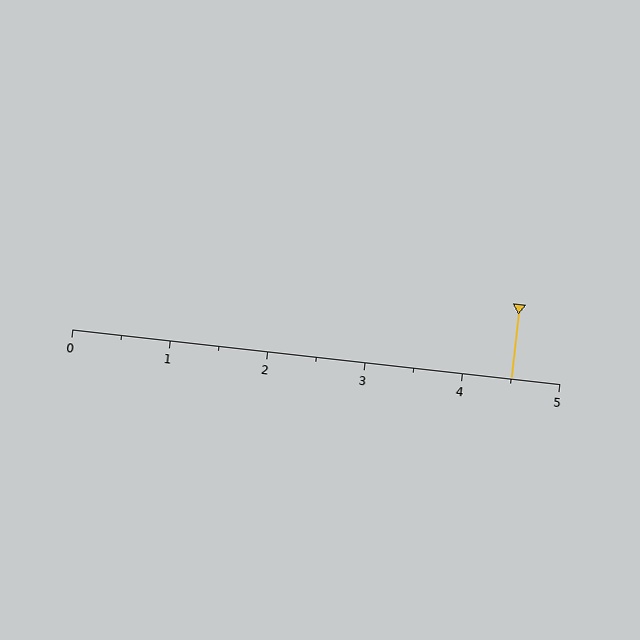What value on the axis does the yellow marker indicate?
The marker indicates approximately 4.5.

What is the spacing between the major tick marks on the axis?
The major ticks are spaced 1 apart.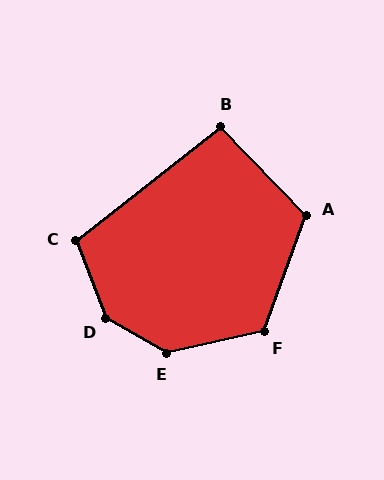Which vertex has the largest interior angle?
D, at approximately 141 degrees.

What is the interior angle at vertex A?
Approximately 116 degrees (obtuse).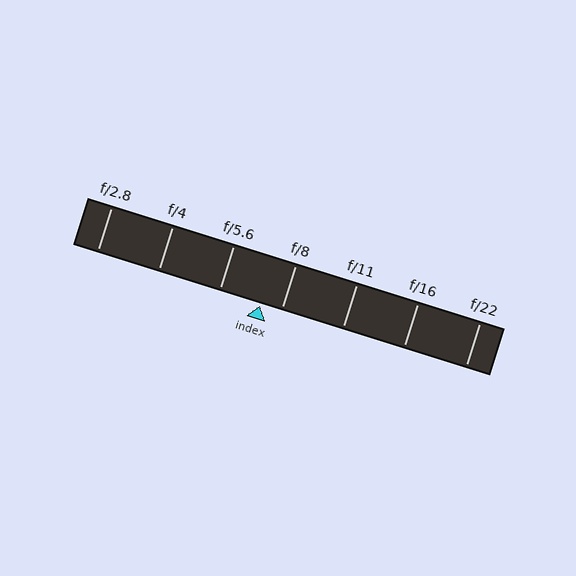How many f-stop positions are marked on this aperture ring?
There are 7 f-stop positions marked.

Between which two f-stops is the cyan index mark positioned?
The index mark is between f/5.6 and f/8.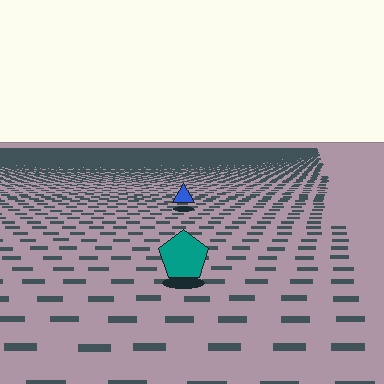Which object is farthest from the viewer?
The blue triangle is farthest from the viewer. It appears smaller and the ground texture around it is denser.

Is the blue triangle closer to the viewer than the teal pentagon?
No. The teal pentagon is closer — you can tell from the texture gradient: the ground texture is coarser near it.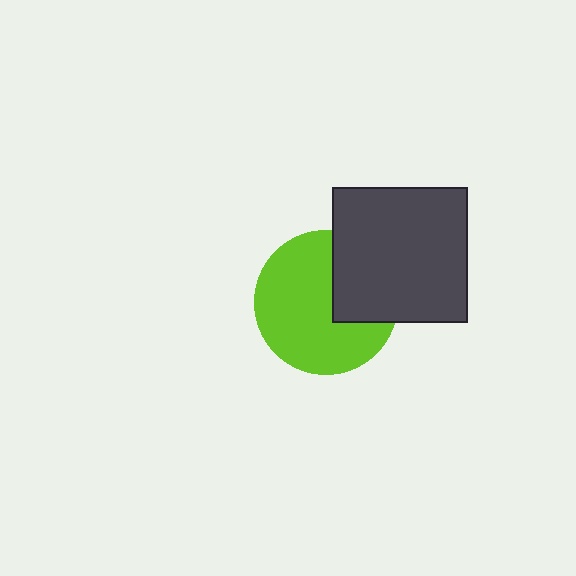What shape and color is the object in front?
The object in front is a dark gray square.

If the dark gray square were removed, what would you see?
You would see the complete lime circle.